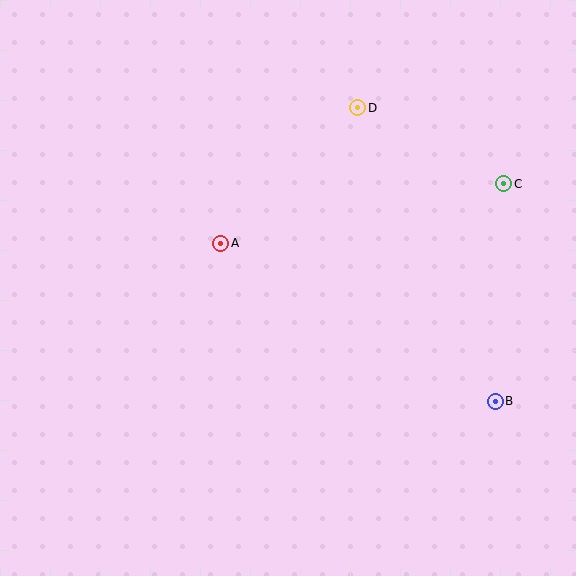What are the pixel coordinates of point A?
Point A is at (221, 243).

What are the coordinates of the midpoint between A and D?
The midpoint between A and D is at (289, 176).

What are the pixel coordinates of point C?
Point C is at (504, 184).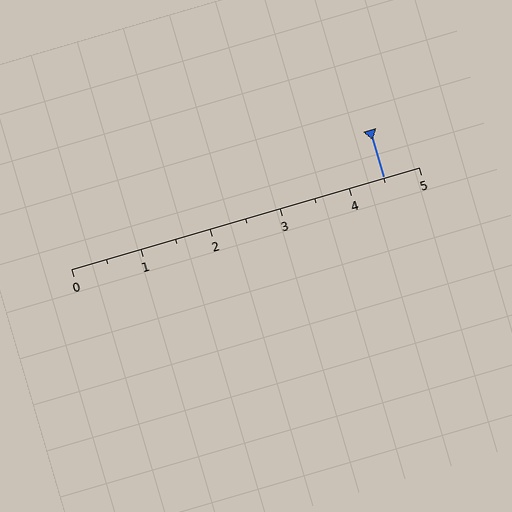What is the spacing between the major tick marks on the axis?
The major ticks are spaced 1 apart.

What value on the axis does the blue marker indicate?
The marker indicates approximately 4.5.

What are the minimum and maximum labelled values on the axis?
The axis runs from 0 to 5.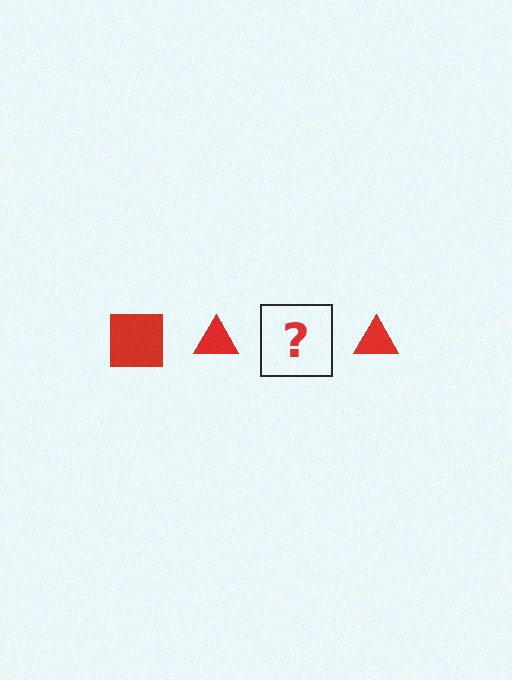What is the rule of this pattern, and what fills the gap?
The rule is that the pattern cycles through square, triangle shapes in red. The gap should be filled with a red square.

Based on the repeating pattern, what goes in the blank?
The blank should be a red square.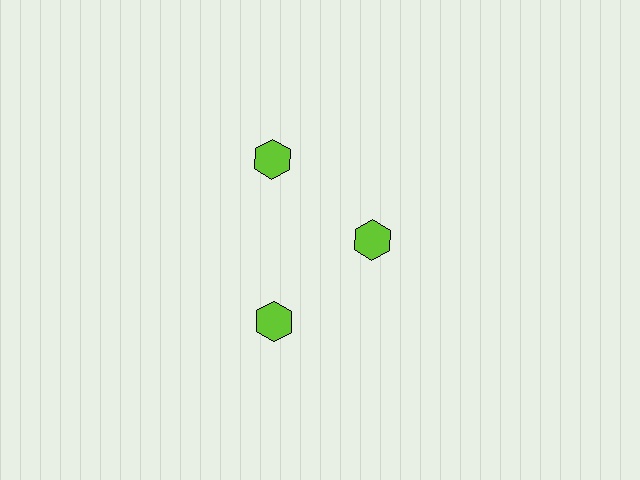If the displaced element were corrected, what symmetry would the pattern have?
It would have 3-fold rotational symmetry — the pattern would map onto itself every 120 degrees.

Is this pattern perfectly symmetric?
No. The 3 lime hexagons are arranged in a ring, but one element near the 3 o'clock position is pulled inward toward the center, breaking the 3-fold rotational symmetry.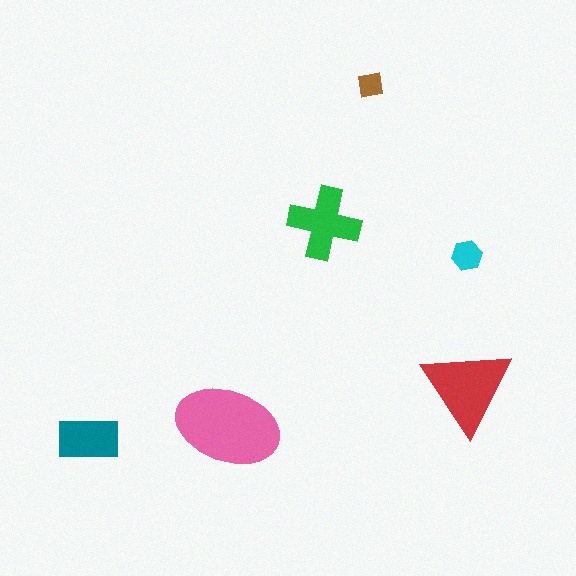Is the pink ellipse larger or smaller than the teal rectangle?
Larger.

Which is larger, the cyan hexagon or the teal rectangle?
The teal rectangle.